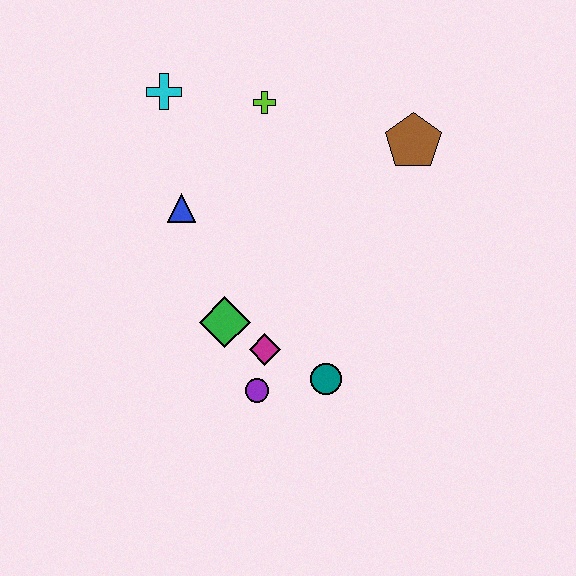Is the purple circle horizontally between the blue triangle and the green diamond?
No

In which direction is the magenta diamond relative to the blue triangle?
The magenta diamond is below the blue triangle.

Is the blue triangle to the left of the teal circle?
Yes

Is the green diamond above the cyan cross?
No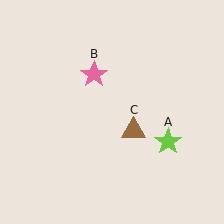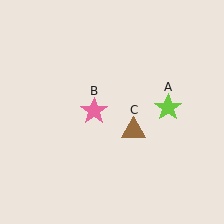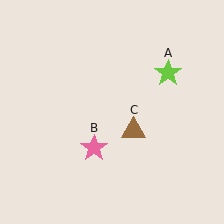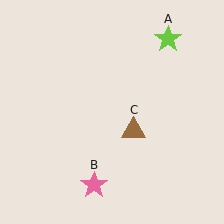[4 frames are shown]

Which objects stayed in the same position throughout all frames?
Brown triangle (object C) remained stationary.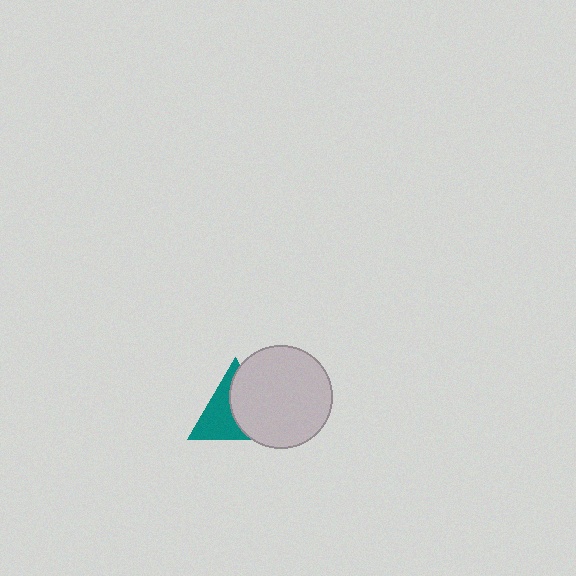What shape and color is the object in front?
The object in front is a light gray circle.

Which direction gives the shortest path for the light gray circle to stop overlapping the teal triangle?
Moving right gives the shortest separation.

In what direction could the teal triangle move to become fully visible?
The teal triangle could move left. That would shift it out from behind the light gray circle entirely.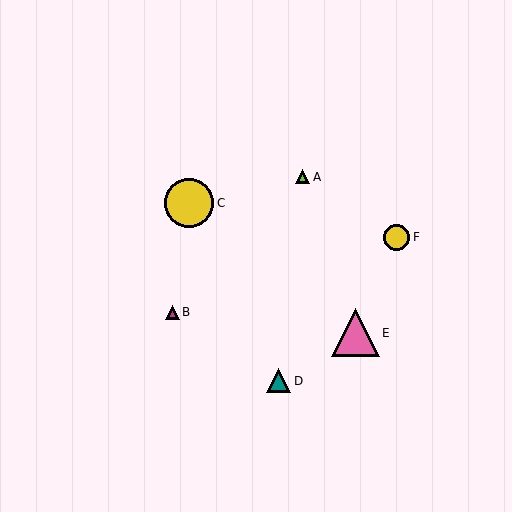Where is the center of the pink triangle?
The center of the pink triangle is at (356, 333).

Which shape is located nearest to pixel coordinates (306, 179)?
The lime triangle (labeled A) at (302, 177) is nearest to that location.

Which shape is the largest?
The yellow circle (labeled C) is the largest.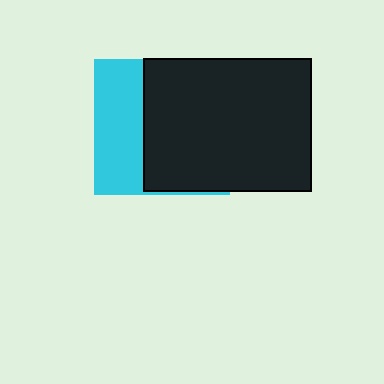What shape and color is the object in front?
The object in front is a black rectangle.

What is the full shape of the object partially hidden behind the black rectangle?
The partially hidden object is a cyan square.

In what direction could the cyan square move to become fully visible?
The cyan square could move left. That would shift it out from behind the black rectangle entirely.